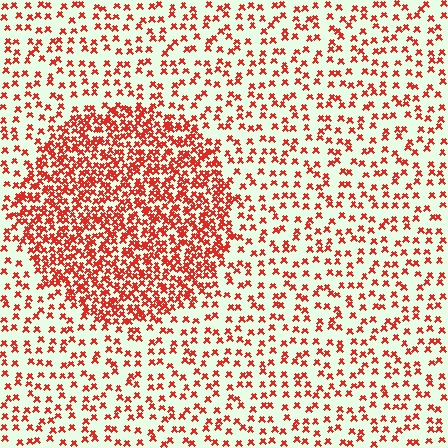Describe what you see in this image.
The image contains small red elements arranged at two different densities. A circle-shaped region is visible where the elements are more densely packed than the surrounding area.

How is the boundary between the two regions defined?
The boundary is defined by a change in element density (approximately 2.5x ratio). All elements are the same color, size, and shape.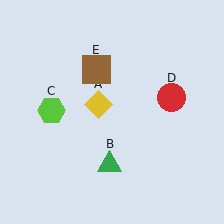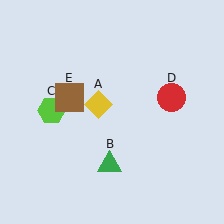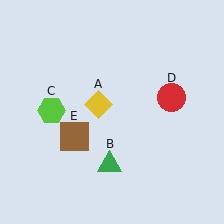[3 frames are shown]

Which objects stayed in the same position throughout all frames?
Yellow diamond (object A) and green triangle (object B) and lime hexagon (object C) and red circle (object D) remained stationary.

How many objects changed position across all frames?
1 object changed position: brown square (object E).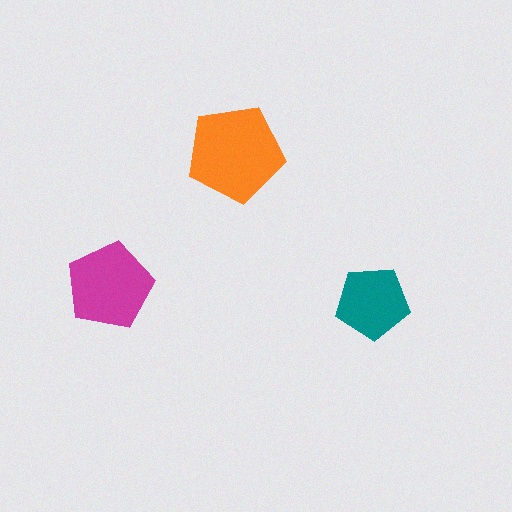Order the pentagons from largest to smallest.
the orange one, the magenta one, the teal one.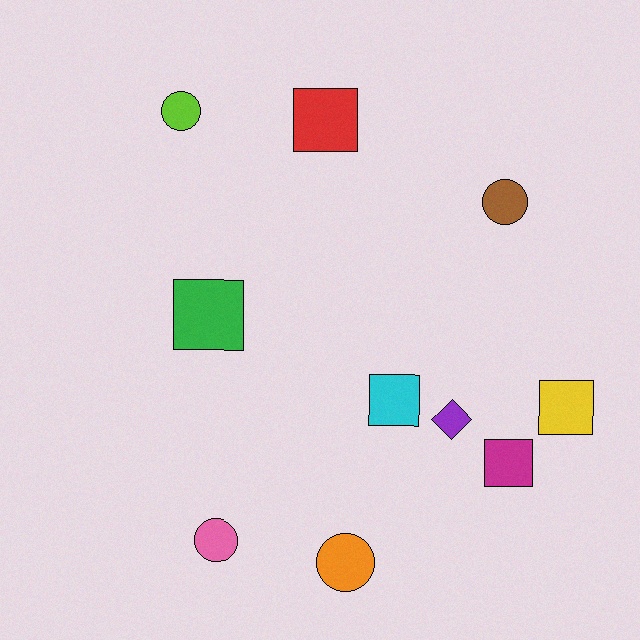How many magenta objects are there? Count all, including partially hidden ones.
There is 1 magenta object.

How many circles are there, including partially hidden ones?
There are 4 circles.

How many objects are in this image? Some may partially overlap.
There are 10 objects.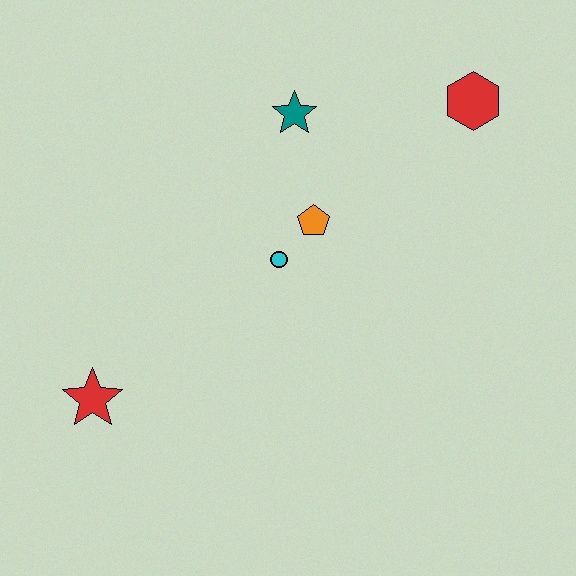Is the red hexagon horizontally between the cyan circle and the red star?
No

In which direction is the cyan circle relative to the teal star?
The cyan circle is below the teal star.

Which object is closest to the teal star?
The orange pentagon is closest to the teal star.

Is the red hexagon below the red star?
No